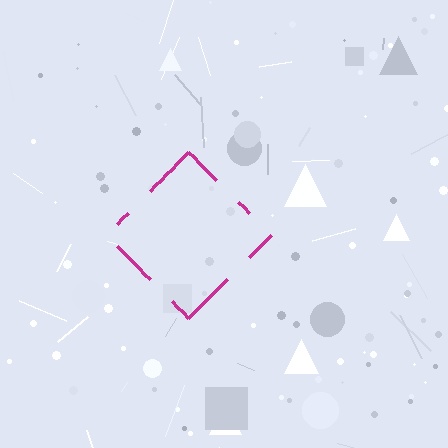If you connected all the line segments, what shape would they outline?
They would outline a diamond.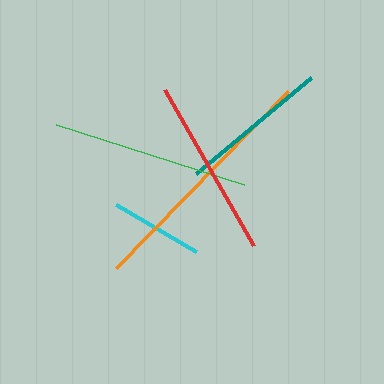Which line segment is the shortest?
The cyan line is the shortest at approximately 93 pixels.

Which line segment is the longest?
The orange line is the longest at approximately 247 pixels.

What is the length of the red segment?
The red segment is approximately 180 pixels long.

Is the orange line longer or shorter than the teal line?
The orange line is longer than the teal line.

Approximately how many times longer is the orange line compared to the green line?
The orange line is approximately 1.3 times the length of the green line.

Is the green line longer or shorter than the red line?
The green line is longer than the red line.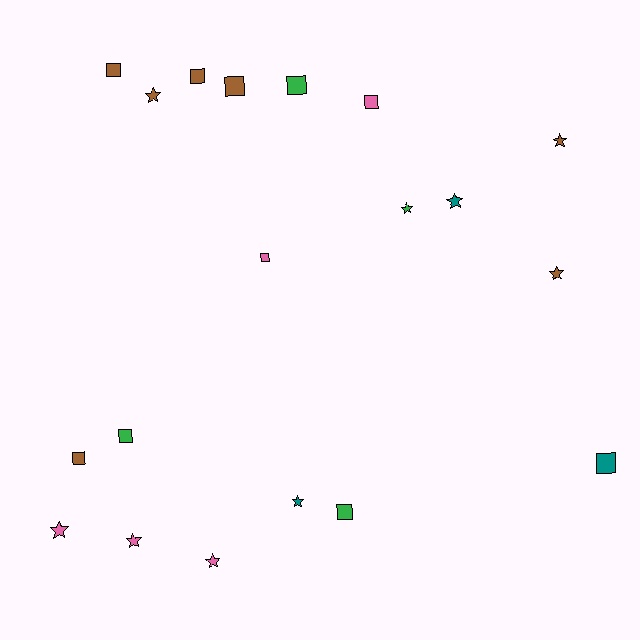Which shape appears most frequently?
Square, with 10 objects.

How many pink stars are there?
There are 3 pink stars.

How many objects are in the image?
There are 19 objects.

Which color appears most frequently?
Brown, with 7 objects.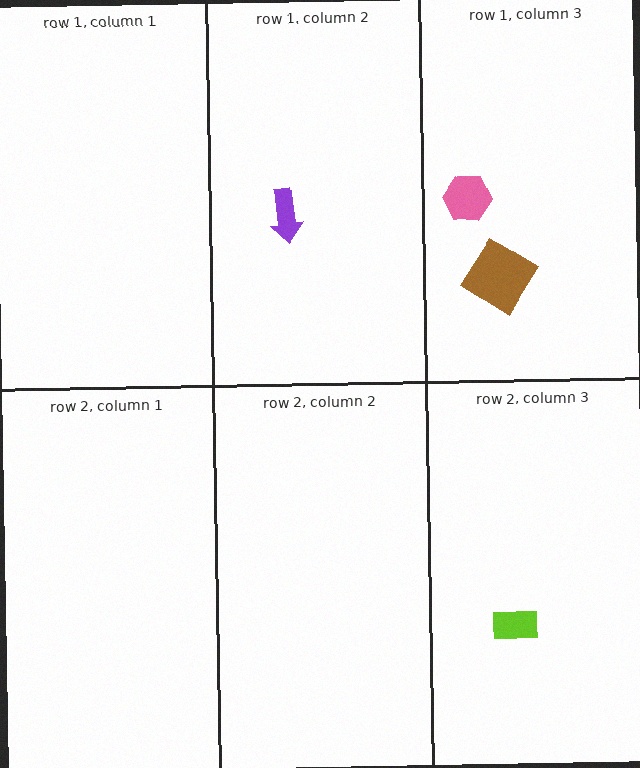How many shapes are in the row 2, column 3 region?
1.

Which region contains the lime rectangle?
The row 2, column 3 region.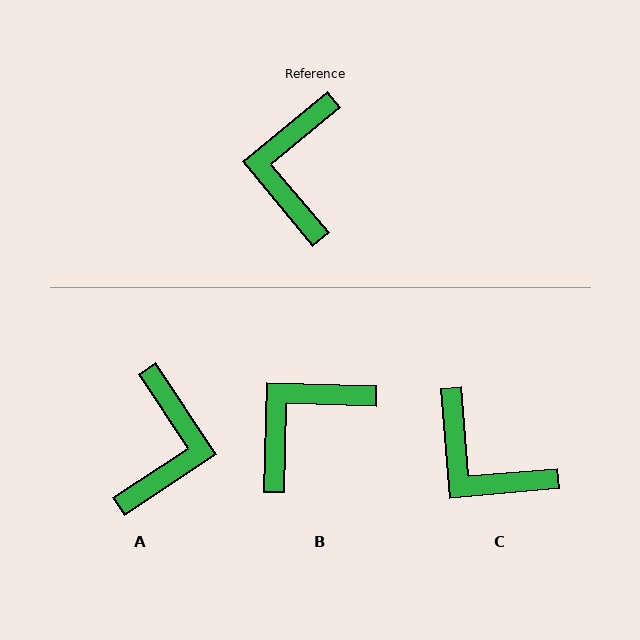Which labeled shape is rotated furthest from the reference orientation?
A, about 174 degrees away.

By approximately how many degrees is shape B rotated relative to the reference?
Approximately 42 degrees clockwise.